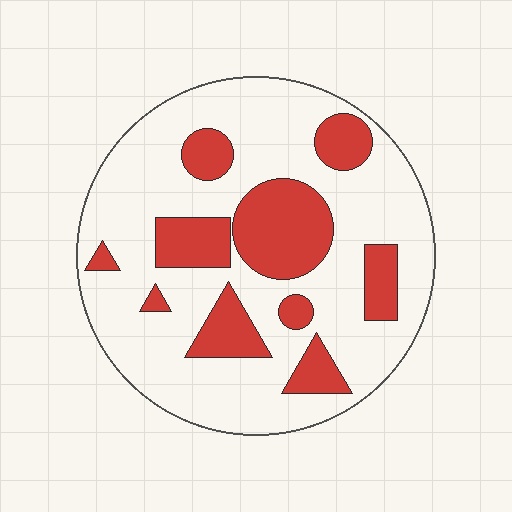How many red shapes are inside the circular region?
10.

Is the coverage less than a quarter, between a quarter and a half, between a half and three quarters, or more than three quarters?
Between a quarter and a half.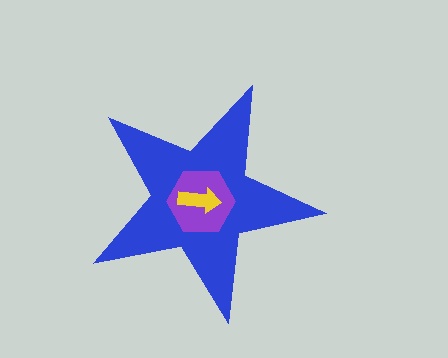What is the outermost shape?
The blue star.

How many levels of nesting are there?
3.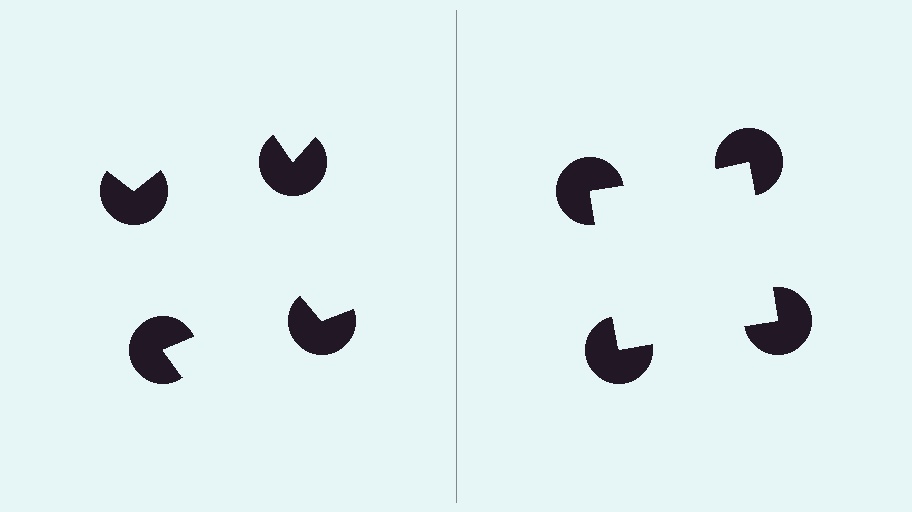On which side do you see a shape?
An illusory square appears on the right side. On the left side the wedge cuts are rotated, so no coherent shape forms.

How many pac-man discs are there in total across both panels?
8 — 4 on each side.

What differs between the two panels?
The pac-man discs are positioned identically on both sides; only the wedge orientations differ. On the right they align to a square; on the left they are misaligned.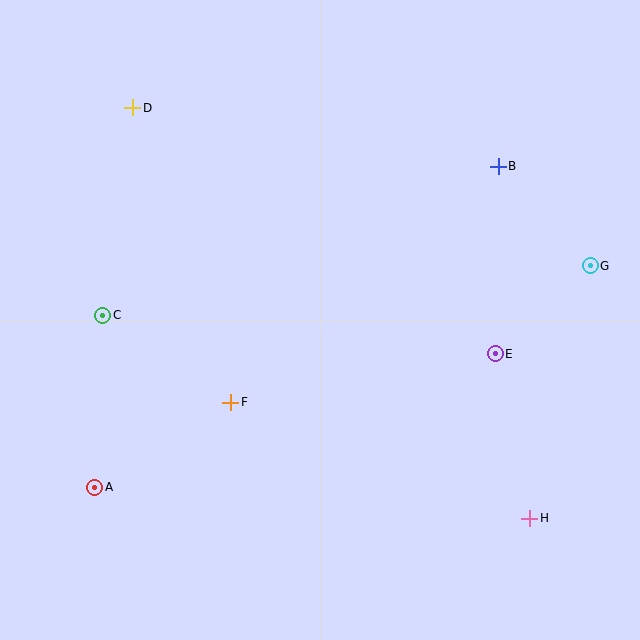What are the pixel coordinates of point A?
Point A is at (95, 487).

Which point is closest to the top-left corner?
Point D is closest to the top-left corner.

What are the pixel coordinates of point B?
Point B is at (498, 166).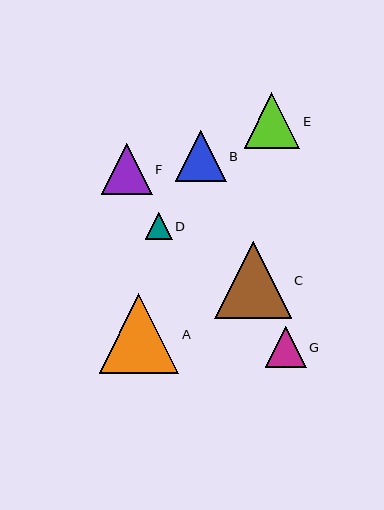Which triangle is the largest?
Triangle A is the largest with a size of approximately 80 pixels.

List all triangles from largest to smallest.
From largest to smallest: A, C, E, F, B, G, D.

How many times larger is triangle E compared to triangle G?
Triangle E is approximately 1.4 times the size of triangle G.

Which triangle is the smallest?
Triangle D is the smallest with a size of approximately 27 pixels.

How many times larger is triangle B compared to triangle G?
Triangle B is approximately 1.3 times the size of triangle G.